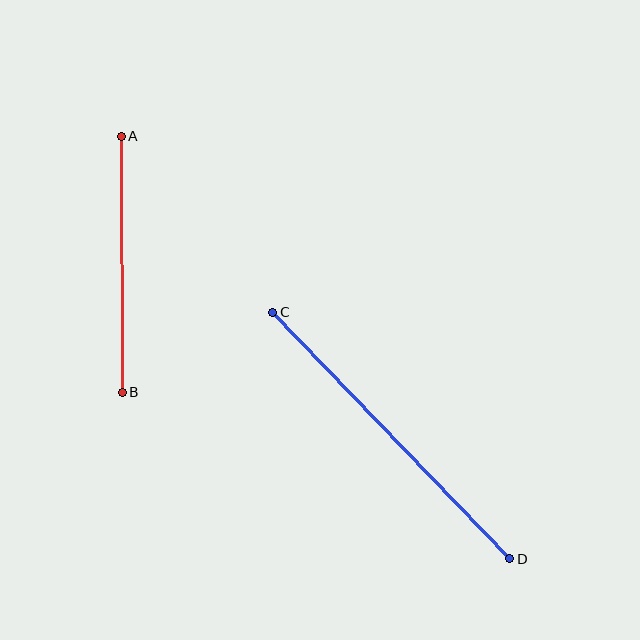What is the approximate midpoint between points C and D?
The midpoint is at approximately (391, 436) pixels.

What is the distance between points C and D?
The distance is approximately 342 pixels.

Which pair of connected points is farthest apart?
Points C and D are farthest apart.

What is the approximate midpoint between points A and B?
The midpoint is at approximately (122, 264) pixels.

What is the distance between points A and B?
The distance is approximately 256 pixels.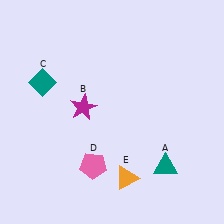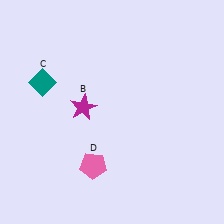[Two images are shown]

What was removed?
The teal triangle (A), the orange triangle (E) were removed in Image 2.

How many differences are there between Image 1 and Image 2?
There are 2 differences between the two images.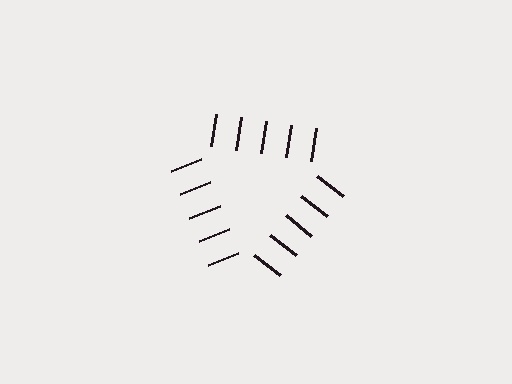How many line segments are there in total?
15 — 5 along each of the 3 edges.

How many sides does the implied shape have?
3 sides — the line-ends trace a triangle.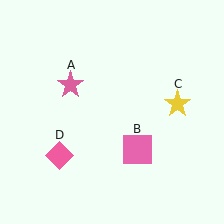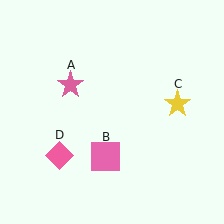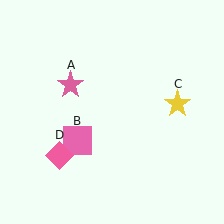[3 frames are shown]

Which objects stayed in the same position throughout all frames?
Pink star (object A) and yellow star (object C) and pink diamond (object D) remained stationary.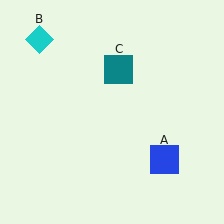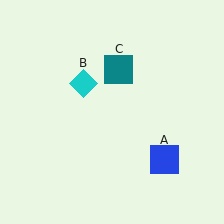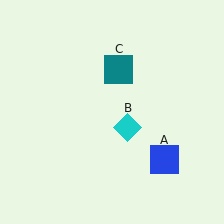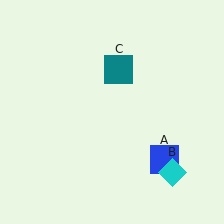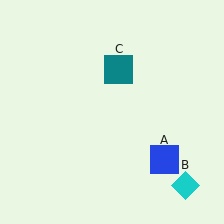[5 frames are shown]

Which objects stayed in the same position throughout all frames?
Blue square (object A) and teal square (object C) remained stationary.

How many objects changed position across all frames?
1 object changed position: cyan diamond (object B).